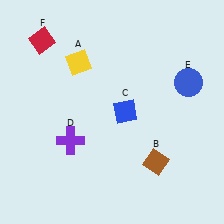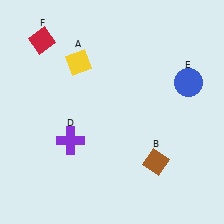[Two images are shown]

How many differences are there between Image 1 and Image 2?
There is 1 difference between the two images.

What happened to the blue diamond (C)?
The blue diamond (C) was removed in Image 2. It was in the top-right area of Image 1.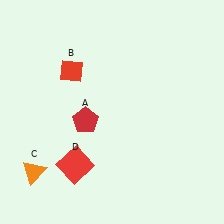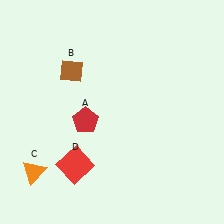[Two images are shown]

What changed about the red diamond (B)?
In Image 1, B is red. In Image 2, it changed to brown.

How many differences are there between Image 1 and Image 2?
There is 1 difference between the two images.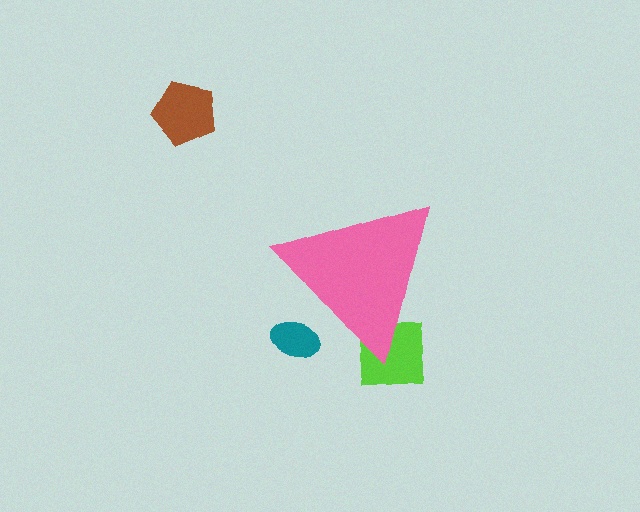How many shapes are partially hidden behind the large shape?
2 shapes are partially hidden.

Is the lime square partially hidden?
Yes, the lime square is partially hidden behind the pink triangle.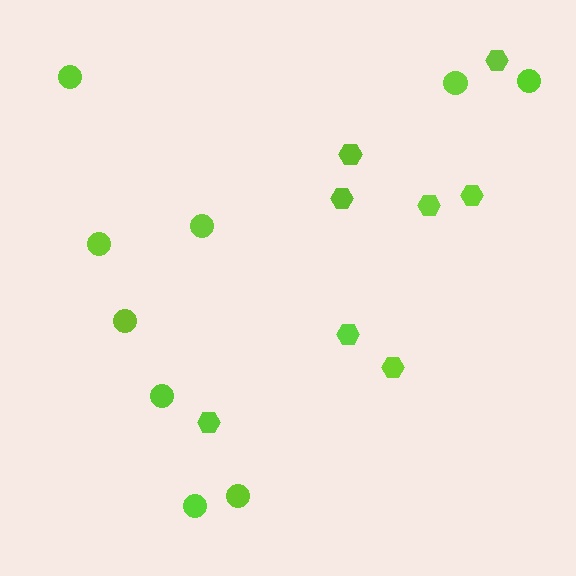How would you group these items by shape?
There are 2 groups: one group of hexagons (8) and one group of circles (9).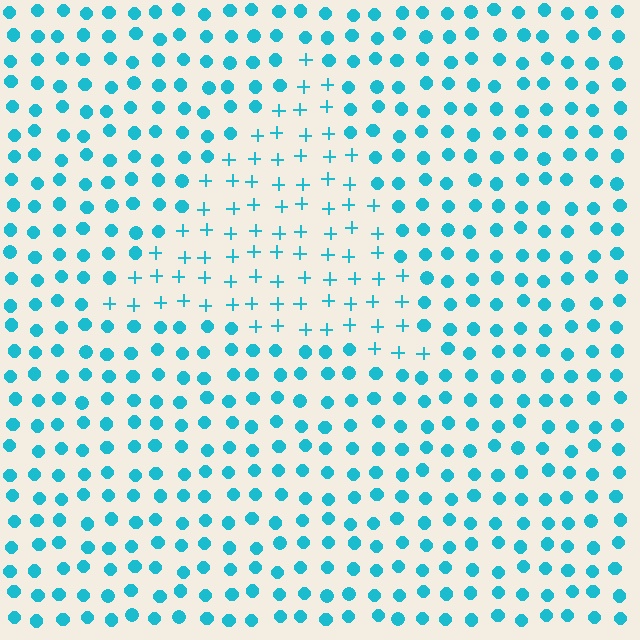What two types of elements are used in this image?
The image uses plus signs inside the triangle region and circles outside it.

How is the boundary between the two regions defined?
The boundary is defined by a change in element shape: plus signs inside vs. circles outside. All elements share the same color and spacing.